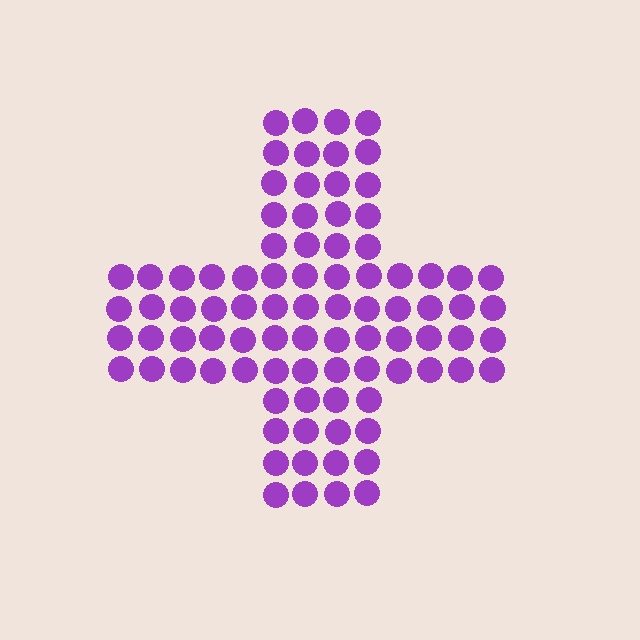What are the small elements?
The small elements are circles.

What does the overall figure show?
The overall figure shows a cross.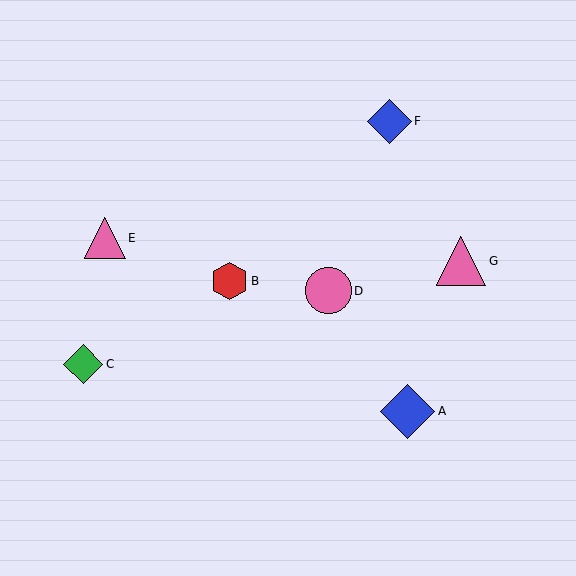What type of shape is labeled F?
Shape F is a blue diamond.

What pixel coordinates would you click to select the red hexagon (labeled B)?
Click at (230, 281) to select the red hexagon B.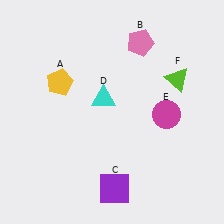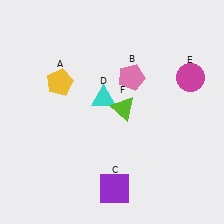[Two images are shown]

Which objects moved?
The objects that moved are: the pink pentagon (B), the magenta circle (E), the lime triangle (F).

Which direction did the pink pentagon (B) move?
The pink pentagon (B) moved down.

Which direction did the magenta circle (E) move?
The magenta circle (E) moved up.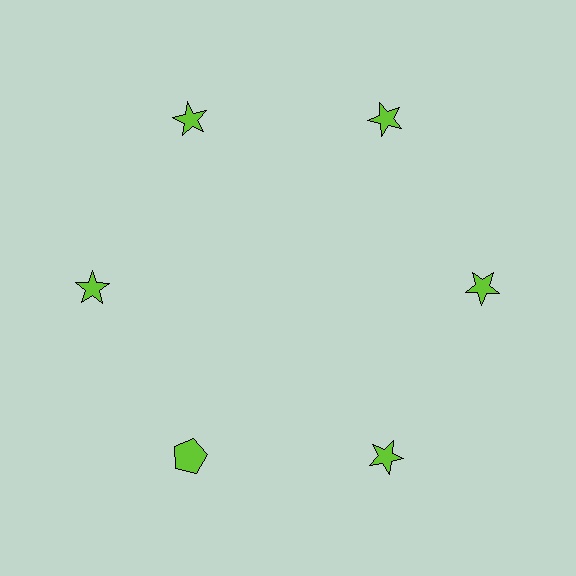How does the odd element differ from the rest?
It has a different shape: pentagon instead of star.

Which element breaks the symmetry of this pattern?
The lime pentagon at roughly the 7 o'clock position breaks the symmetry. All other shapes are lime stars.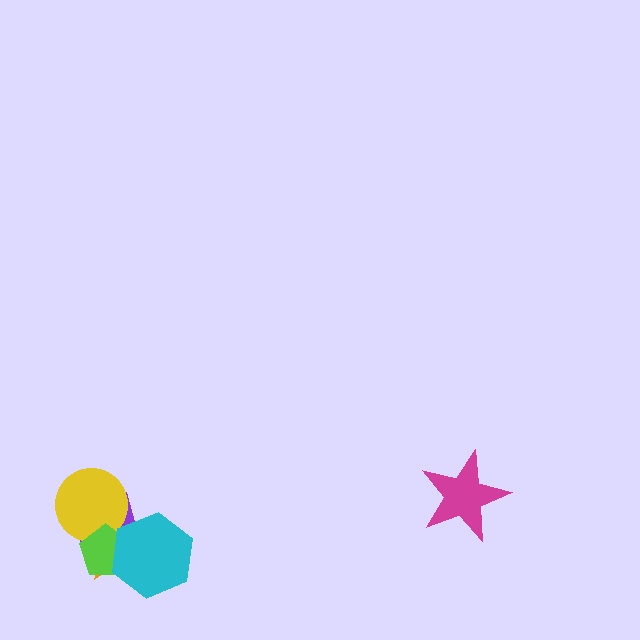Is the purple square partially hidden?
Yes, it is partially covered by another shape.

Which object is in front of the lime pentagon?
The cyan hexagon is in front of the lime pentagon.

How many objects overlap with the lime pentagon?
4 objects overlap with the lime pentagon.